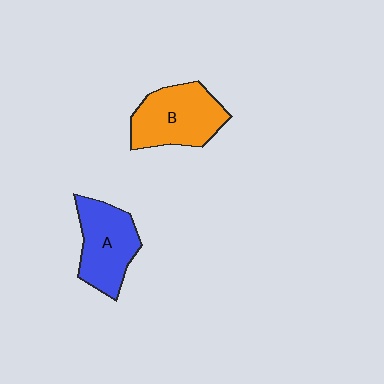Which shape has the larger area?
Shape B (orange).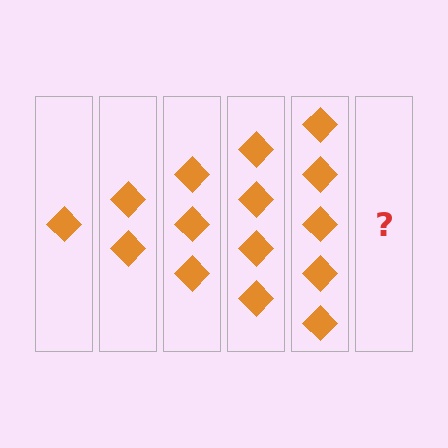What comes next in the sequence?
The next element should be 6 diamonds.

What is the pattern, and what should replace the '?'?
The pattern is that each step adds one more diamond. The '?' should be 6 diamonds.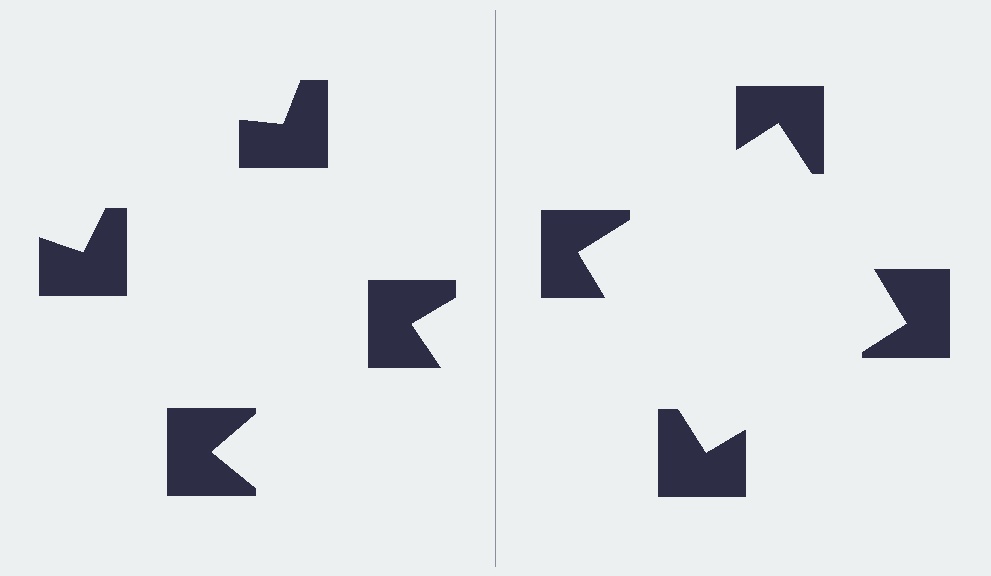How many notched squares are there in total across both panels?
8 — 4 on each side.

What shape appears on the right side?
An illusory square.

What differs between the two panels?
The notched squares are positioned identically on both sides; only the wedge orientations differ. On the right they align to a square; on the left they are misaligned.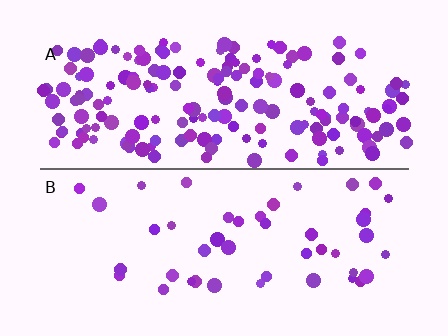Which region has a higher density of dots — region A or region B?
A (the top).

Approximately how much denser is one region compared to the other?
Approximately 3.7× — region A over region B.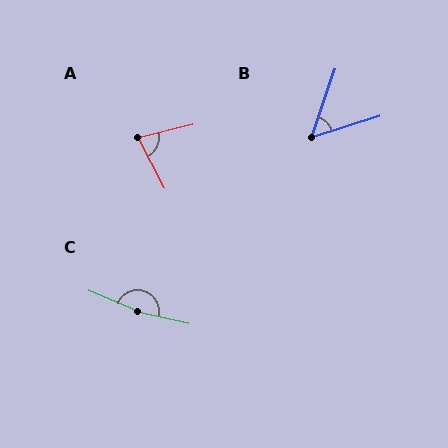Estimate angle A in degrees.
Approximately 76 degrees.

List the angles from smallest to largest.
B (54°), A (76°), C (170°).